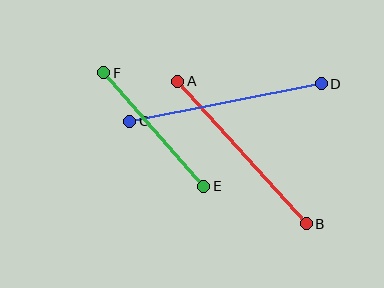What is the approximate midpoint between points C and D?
The midpoint is at approximately (225, 103) pixels.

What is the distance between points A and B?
The distance is approximately 192 pixels.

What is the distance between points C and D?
The distance is approximately 195 pixels.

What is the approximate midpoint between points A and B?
The midpoint is at approximately (242, 152) pixels.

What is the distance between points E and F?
The distance is approximately 151 pixels.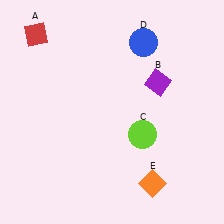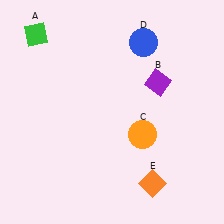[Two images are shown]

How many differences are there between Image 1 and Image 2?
There are 2 differences between the two images.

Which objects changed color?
A changed from red to green. C changed from lime to orange.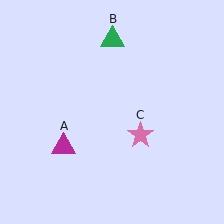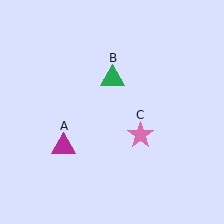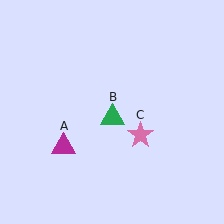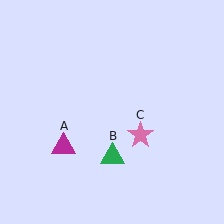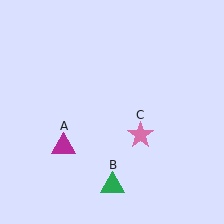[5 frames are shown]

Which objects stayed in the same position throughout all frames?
Magenta triangle (object A) and pink star (object C) remained stationary.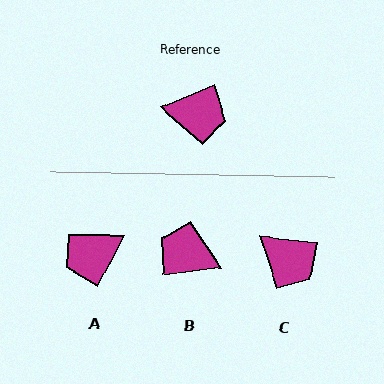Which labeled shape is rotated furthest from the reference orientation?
B, about 165 degrees away.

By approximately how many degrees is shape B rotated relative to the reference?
Approximately 165 degrees counter-clockwise.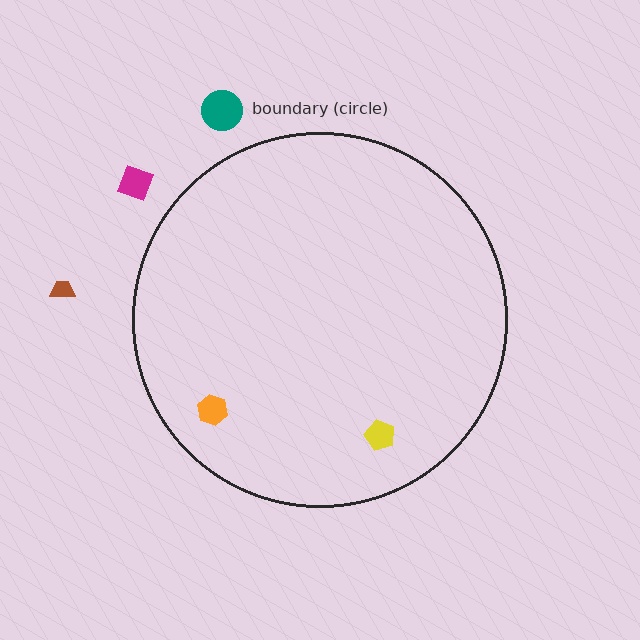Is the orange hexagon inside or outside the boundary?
Inside.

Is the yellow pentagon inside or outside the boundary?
Inside.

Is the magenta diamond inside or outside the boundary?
Outside.